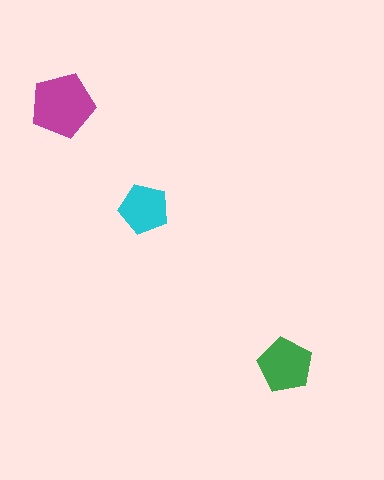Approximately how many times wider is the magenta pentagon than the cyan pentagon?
About 1.5 times wider.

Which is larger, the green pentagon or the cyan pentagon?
The green one.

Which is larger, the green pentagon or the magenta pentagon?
The magenta one.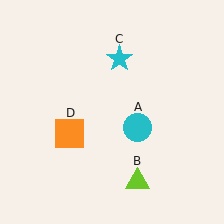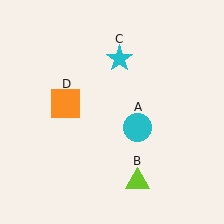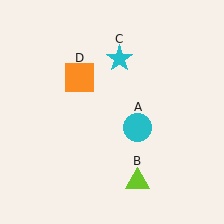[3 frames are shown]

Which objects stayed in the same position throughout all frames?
Cyan circle (object A) and lime triangle (object B) and cyan star (object C) remained stationary.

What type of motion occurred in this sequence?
The orange square (object D) rotated clockwise around the center of the scene.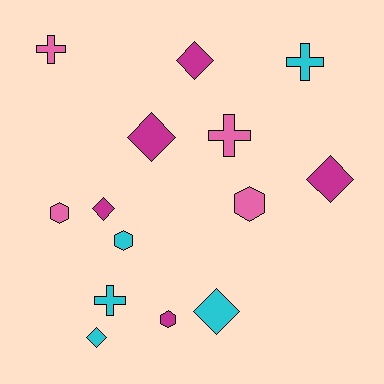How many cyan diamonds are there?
There are 2 cyan diamonds.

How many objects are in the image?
There are 14 objects.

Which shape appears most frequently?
Diamond, with 6 objects.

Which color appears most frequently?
Cyan, with 5 objects.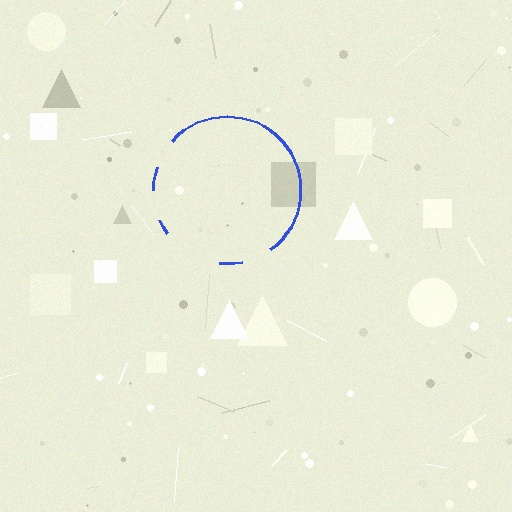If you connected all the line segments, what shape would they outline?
They would outline a circle.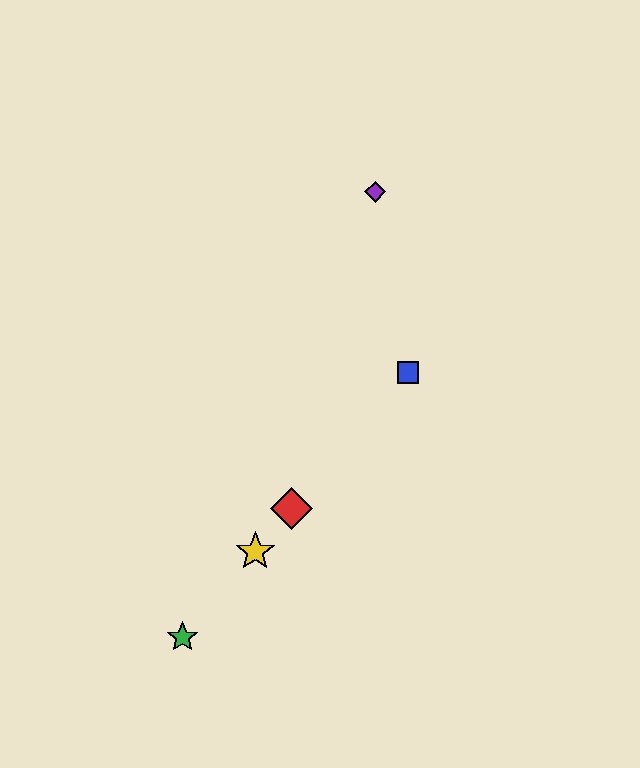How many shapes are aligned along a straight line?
4 shapes (the red diamond, the blue square, the green star, the yellow star) are aligned along a straight line.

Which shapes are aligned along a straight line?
The red diamond, the blue square, the green star, the yellow star are aligned along a straight line.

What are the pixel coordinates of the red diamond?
The red diamond is at (292, 509).